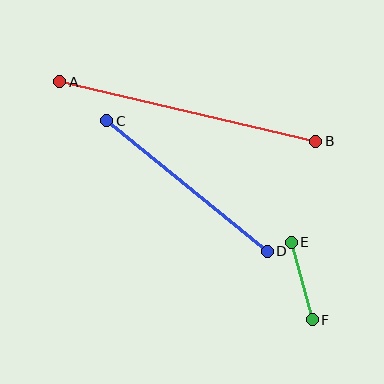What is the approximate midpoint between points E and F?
The midpoint is at approximately (302, 281) pixels.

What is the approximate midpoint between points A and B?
The midpoint is at approximately (188, 111) pixels.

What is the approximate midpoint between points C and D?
The midpoint is at approximately (187, 186) pixels.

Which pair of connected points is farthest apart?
Points A and B are farthest apart.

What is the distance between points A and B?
The distance is approximately 263 pixels.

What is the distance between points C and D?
The distance is approximately 207 pixels.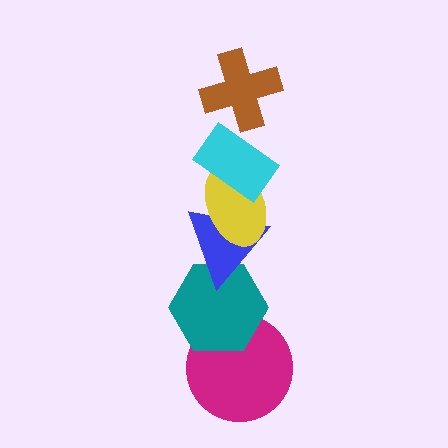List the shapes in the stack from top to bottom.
From top to bottom: the brown cross, the cyan rectangle, the yellow ellipse, the blue triangle, the teal hexagon, the magenta circle.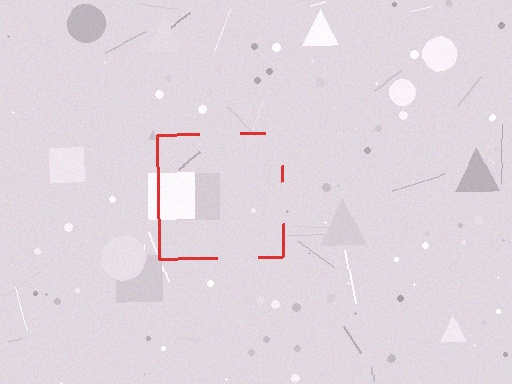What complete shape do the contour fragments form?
The contour fragments form a square.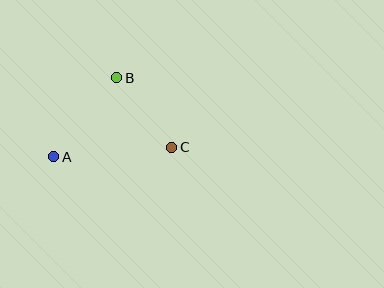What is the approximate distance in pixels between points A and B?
The distance between A and B is approximately 101 pixels.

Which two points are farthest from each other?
Points A and C are farthest from each other.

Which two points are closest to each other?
Points B and C are closest to each other.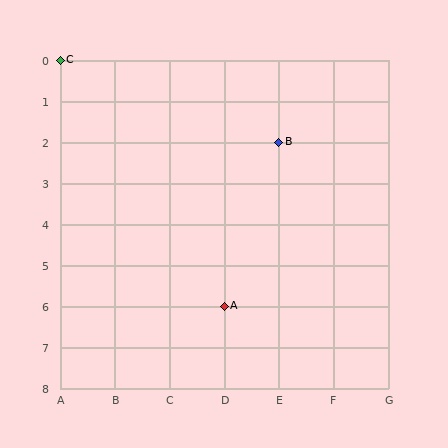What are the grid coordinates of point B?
Point B is at grid coordinates (E, 2).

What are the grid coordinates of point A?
Point A is at grid coordinates (D, 6).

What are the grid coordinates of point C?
Point C is at grid coordinates (A, 0).